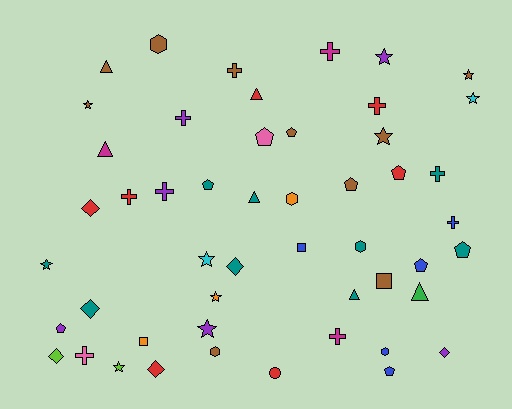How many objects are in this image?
There are 50 objects.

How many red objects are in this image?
There are 7 red objects.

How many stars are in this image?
There are 10 stars.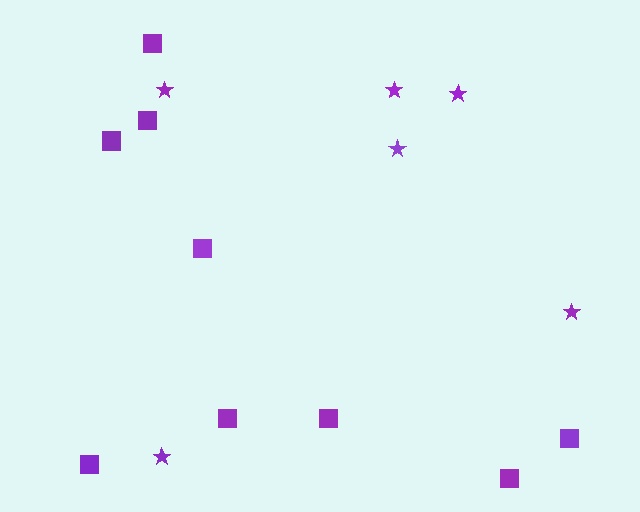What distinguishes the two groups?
There are 2 groups: one group of stars (6) and one group of squares (9).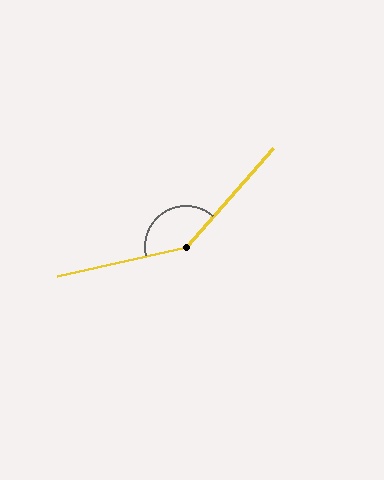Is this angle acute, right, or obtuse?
It is obtuse.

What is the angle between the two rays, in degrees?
Approximately 144 degrees.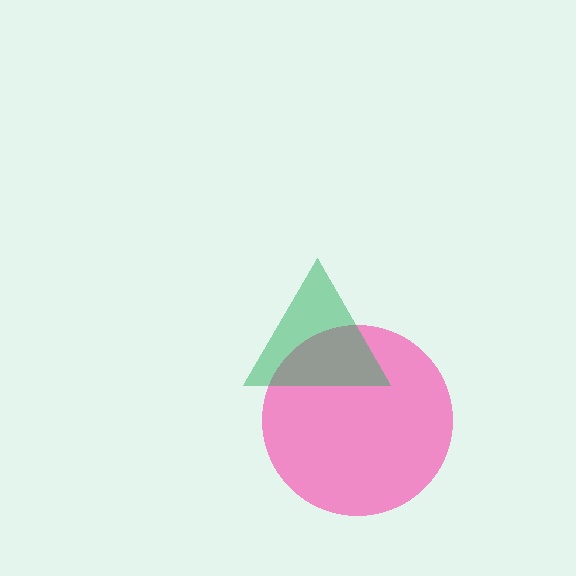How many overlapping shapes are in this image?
There are 2 overlapping shapes in the image.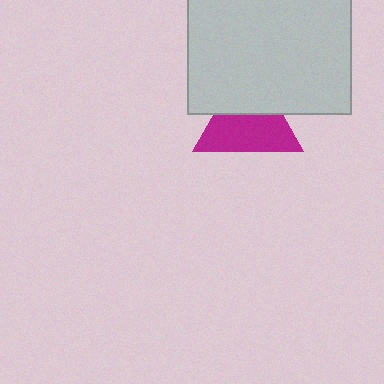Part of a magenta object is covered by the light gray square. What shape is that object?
It is a triangle.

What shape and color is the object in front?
The object in front is a light gray square.